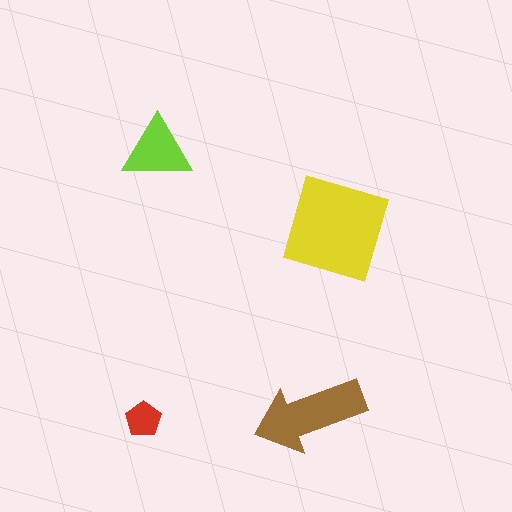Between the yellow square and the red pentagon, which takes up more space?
The yellow square.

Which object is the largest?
The yellow square.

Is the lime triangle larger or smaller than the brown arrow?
Smaller.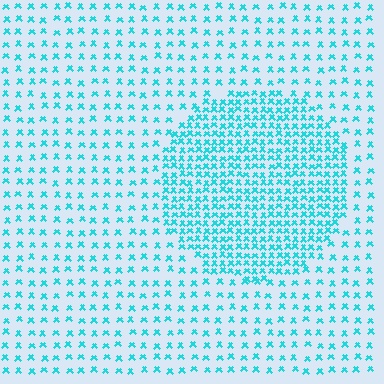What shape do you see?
I see a circle.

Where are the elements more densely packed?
The elements are more densely packed inside the circle boundary.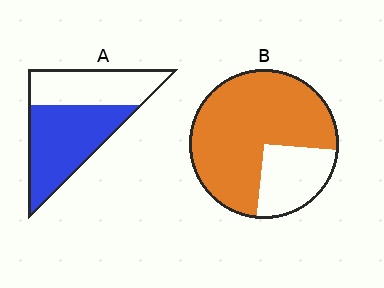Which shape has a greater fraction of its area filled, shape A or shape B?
Shape B.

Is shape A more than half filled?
Yes.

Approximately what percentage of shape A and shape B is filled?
A is approximately 60% and B is approximately 75%.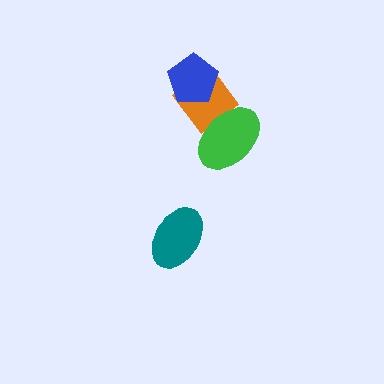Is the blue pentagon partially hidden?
No, no other shape covers it.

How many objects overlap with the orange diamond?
2 objects overlap with the orange diamond.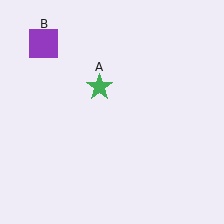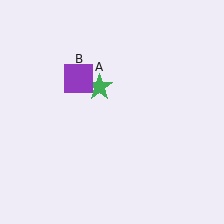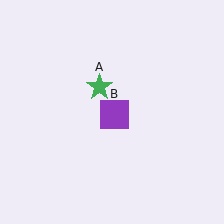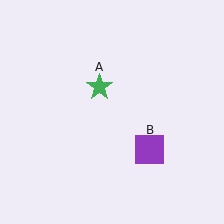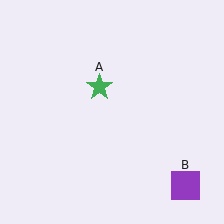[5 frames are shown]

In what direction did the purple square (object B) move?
The purple square (object B) moved down and to the right.